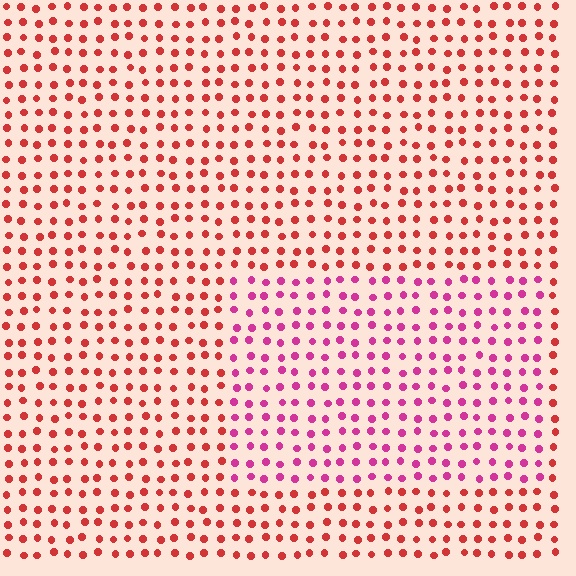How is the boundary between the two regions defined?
The boundary is defined purely by a slight shift in hue (about 38 degrees). Spacing, size, and orientation are identical on both sides.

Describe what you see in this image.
The image is filled with small red elements in a uniform arrangement. A rectangle-shaped region is visible where the elements are tinted to a slightly different hue, forming a subtle color boundary.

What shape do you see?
I see a rectangle.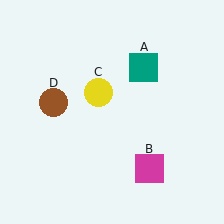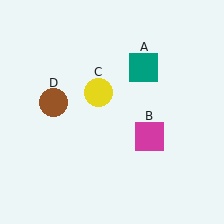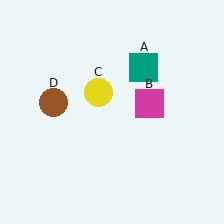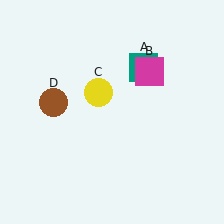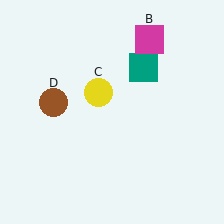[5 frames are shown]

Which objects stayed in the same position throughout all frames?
Teal square (object A) and yellow circle (object C) and brown circle (object D) remained stationary.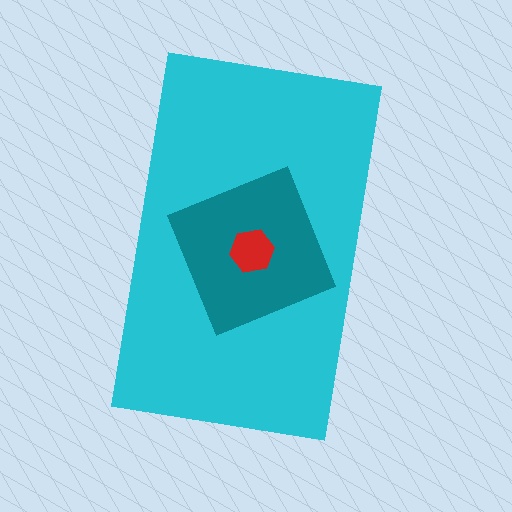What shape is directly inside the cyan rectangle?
The teal diamond.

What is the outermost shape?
The cyan rectangle.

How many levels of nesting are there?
3.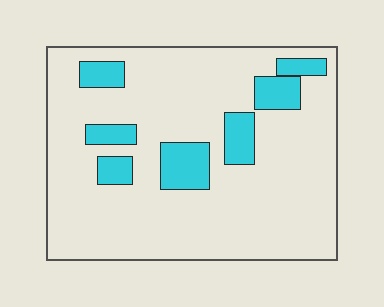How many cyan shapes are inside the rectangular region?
7.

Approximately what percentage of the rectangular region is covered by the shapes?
Approximately 15%.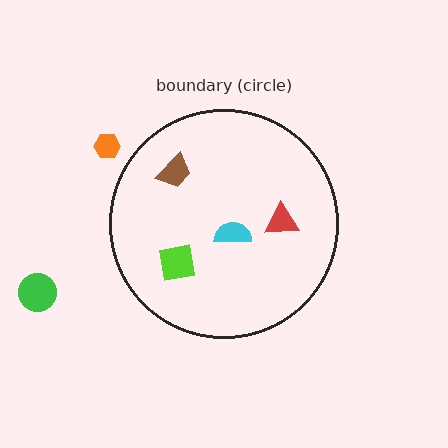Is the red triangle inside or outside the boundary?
Inside.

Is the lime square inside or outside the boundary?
Inside.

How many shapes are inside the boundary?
4 inside, 2 outside.